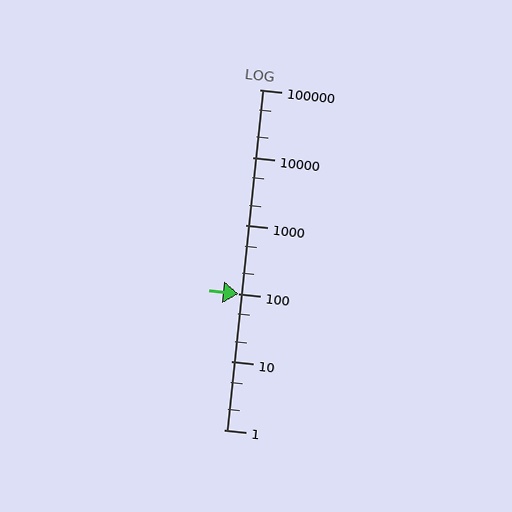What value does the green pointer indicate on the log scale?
The pointer indicates approximately 100.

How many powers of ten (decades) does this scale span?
The scale spans 5 decades, from 1 to 100000.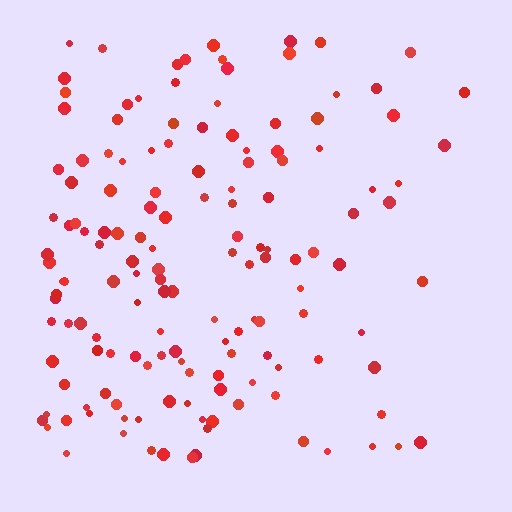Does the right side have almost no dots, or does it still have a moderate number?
Still a moderate number, just noticeably fewer than the left.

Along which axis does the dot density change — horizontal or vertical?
Horizontal.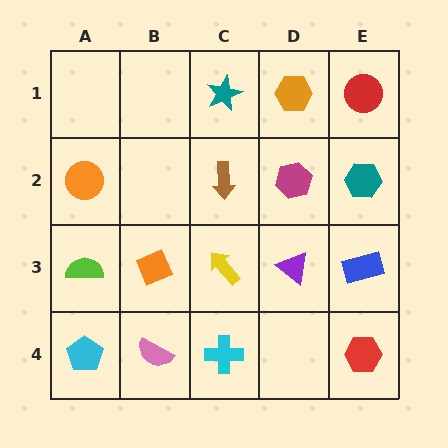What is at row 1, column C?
A teal star.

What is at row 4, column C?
A cyan cross.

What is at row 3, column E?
A blue rectangle.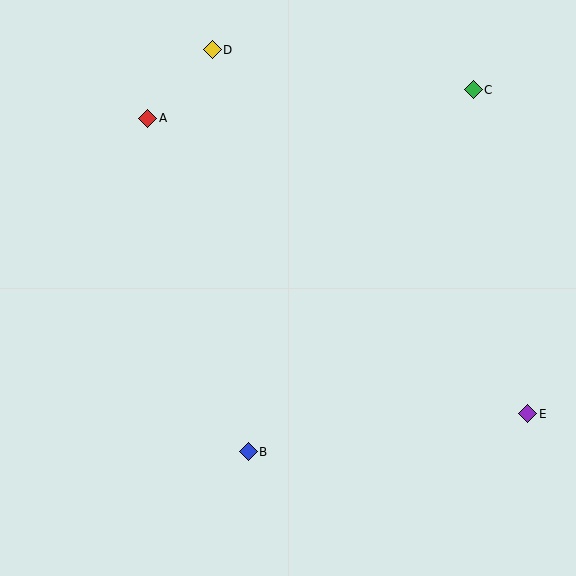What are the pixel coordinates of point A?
Point A is at (148, 118).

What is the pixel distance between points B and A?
The distance between B and A is 348 pixels.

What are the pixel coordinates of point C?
Point C is at (473, 90).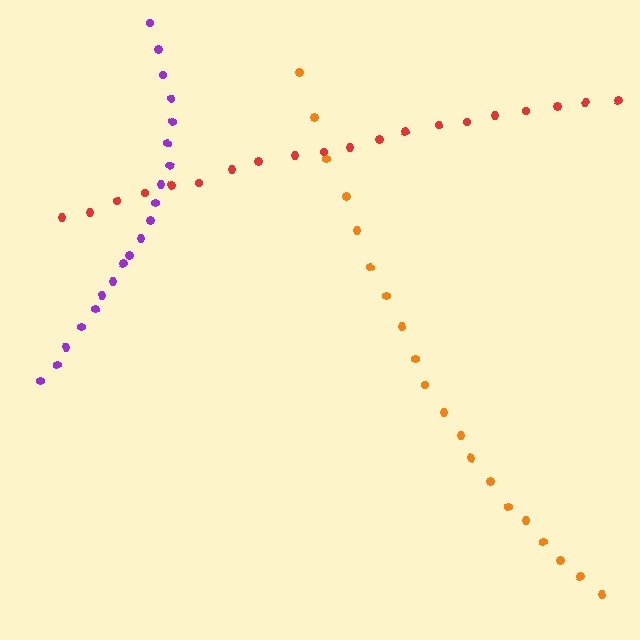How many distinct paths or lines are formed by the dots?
There are 3 distinct paths.